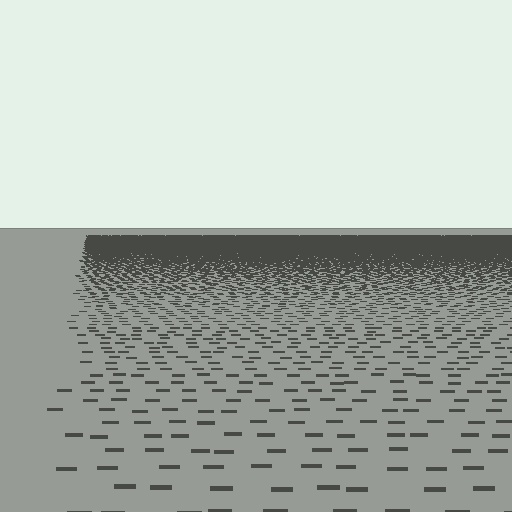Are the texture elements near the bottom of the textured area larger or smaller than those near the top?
Larger. Near the bottom, elements are closer to the viewer and appear at a bigger on-screen size.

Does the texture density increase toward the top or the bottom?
Density increases toward the top.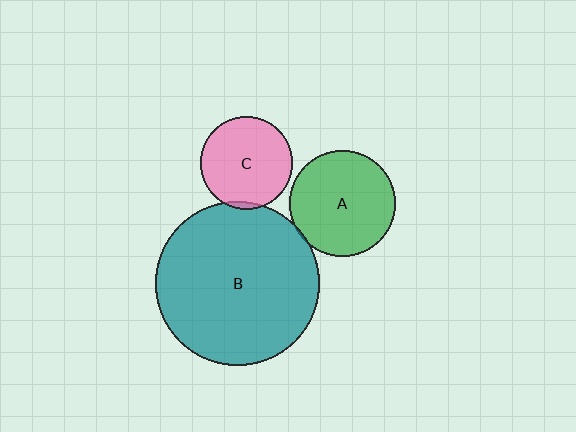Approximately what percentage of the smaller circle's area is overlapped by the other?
Approximately 5%.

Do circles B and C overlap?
Yes.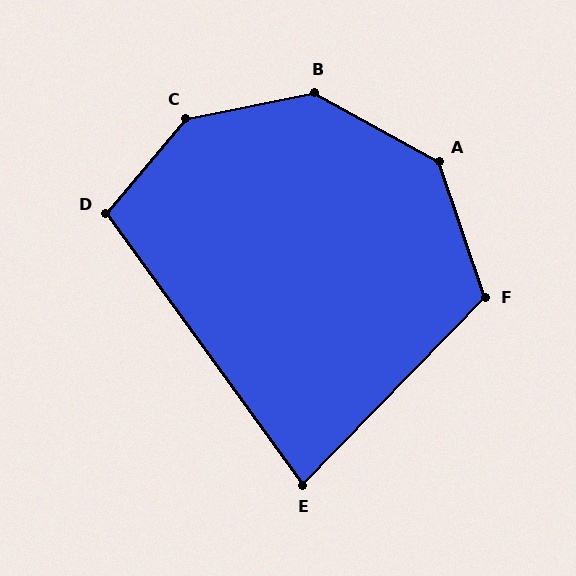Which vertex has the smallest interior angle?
E, at approximately 80 degrees.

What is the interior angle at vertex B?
Approximately 139 degrees (obtuse).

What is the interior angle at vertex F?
Approximately 117 degrees (obtuse).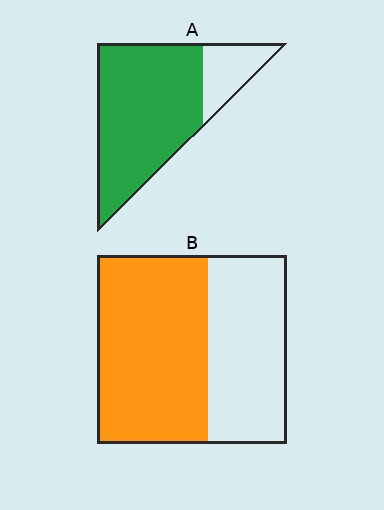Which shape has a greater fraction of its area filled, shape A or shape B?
Shape A.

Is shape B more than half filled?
Yes.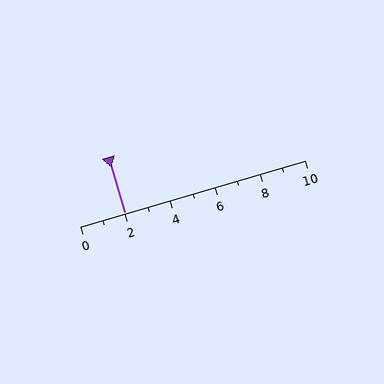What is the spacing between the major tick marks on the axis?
The major ticks are spaced 2 apart.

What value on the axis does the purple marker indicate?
The marker indicates approximately 2.